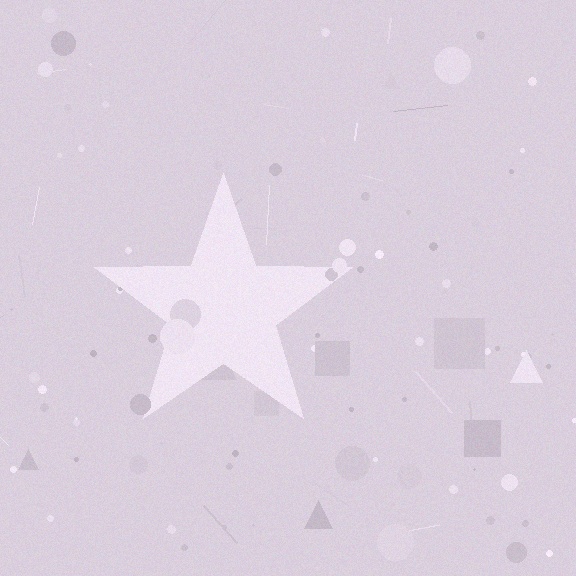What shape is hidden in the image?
A star is hidden in the image.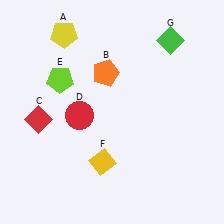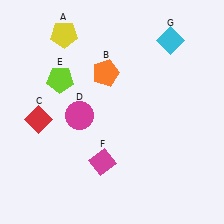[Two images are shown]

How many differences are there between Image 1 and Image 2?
There are 3 differences between the two images.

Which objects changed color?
D changed from red to magenta. F changed from yellow to magenta. G changed from green to cyan.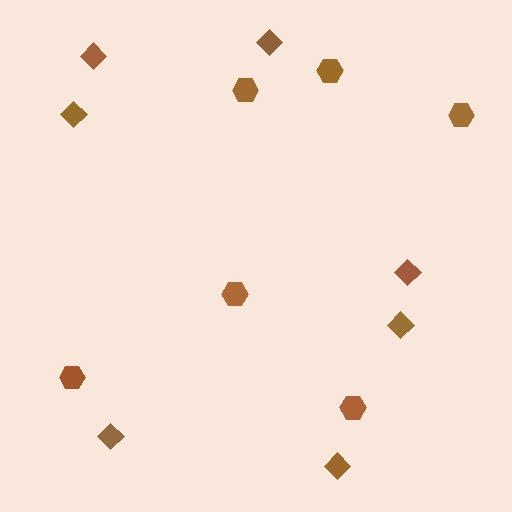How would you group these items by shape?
There are 2 groups: one group of hexagons (6) and one group of diamonds (7).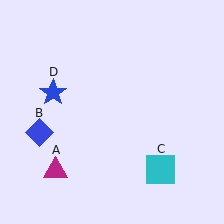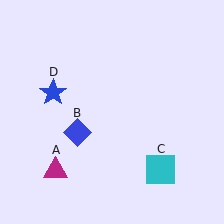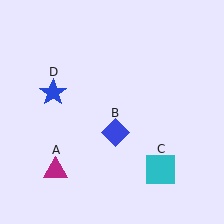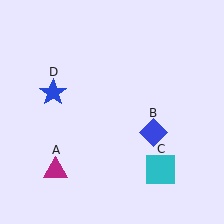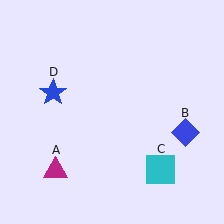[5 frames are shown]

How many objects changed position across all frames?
1 object changed position: blue diamond (object B).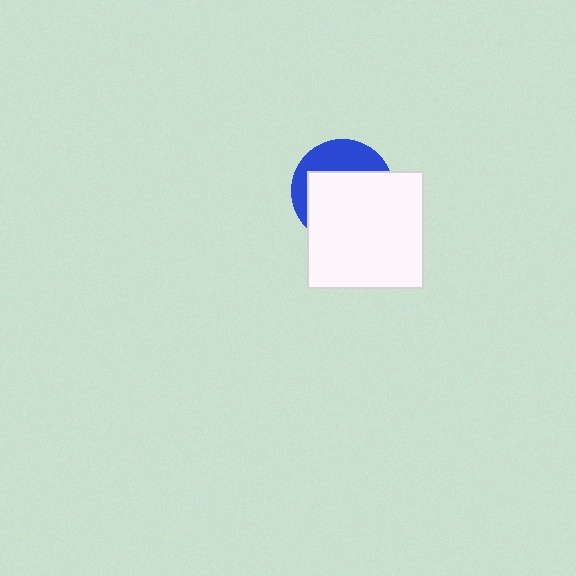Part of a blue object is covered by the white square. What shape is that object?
It is a circle.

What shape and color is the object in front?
The object in front is a white square.